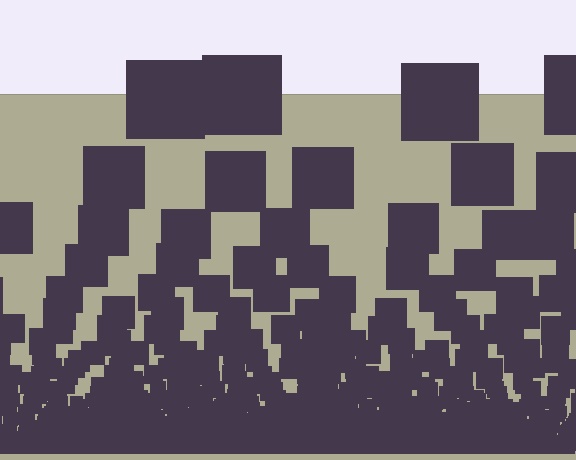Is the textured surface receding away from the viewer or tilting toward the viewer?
The surface appears to tilt toward the viewer. Texture elements get larger and sparser toward the top.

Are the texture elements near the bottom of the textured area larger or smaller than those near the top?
Smaller. The gradient is inverted — elements near the bottom are smaller and denser.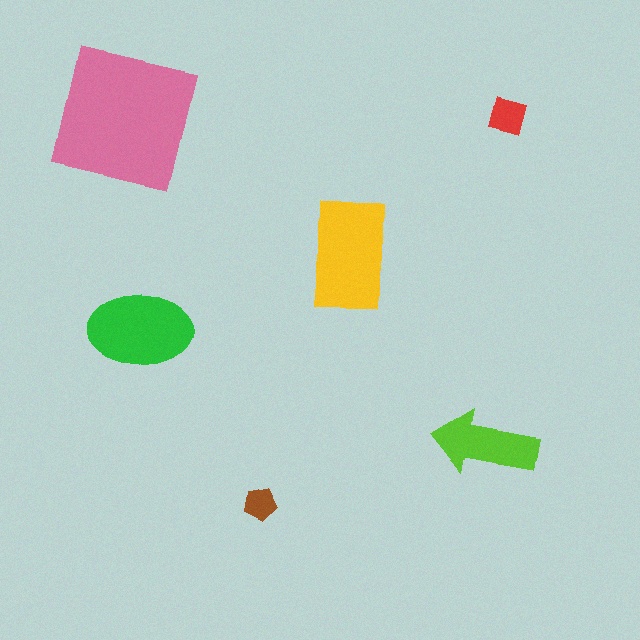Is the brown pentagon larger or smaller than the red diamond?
Smaller.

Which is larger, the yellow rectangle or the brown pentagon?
The yellow rectangle.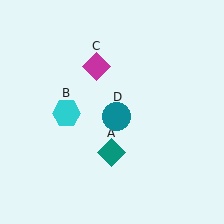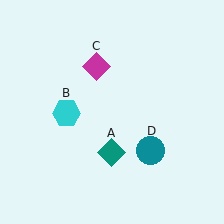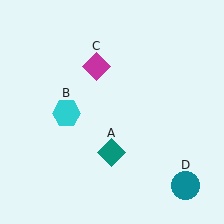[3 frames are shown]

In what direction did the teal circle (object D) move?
The teal circle (object D) moved down and to the right.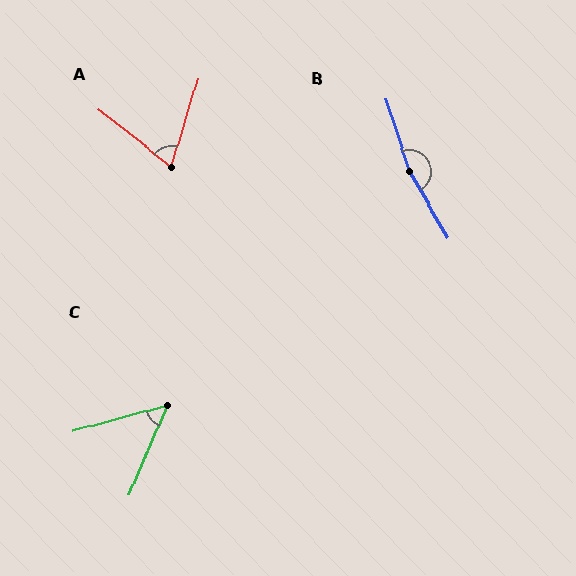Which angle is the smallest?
C, at approximately 51 degrees.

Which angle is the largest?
B, at approximately 168 degrees.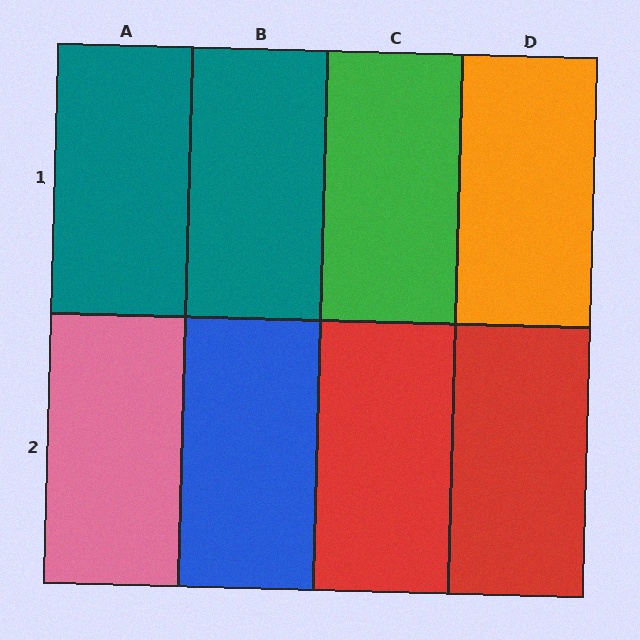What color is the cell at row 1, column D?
Orange.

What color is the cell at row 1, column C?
Green.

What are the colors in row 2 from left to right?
Pink, blue, red, red.